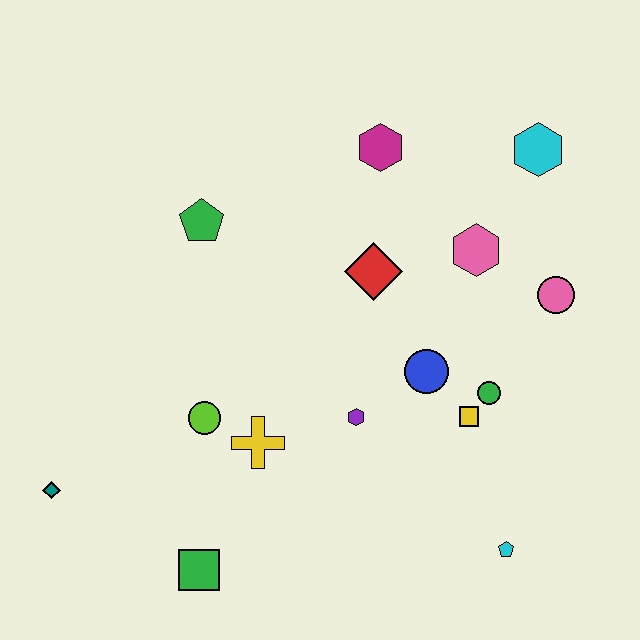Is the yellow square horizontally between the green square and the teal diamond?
No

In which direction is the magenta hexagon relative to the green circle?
The magenta hexagon is above the green circle.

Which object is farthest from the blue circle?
The teal diamond is farthest from the blue circle.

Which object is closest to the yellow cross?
The lime circle is closest to the yellow cross.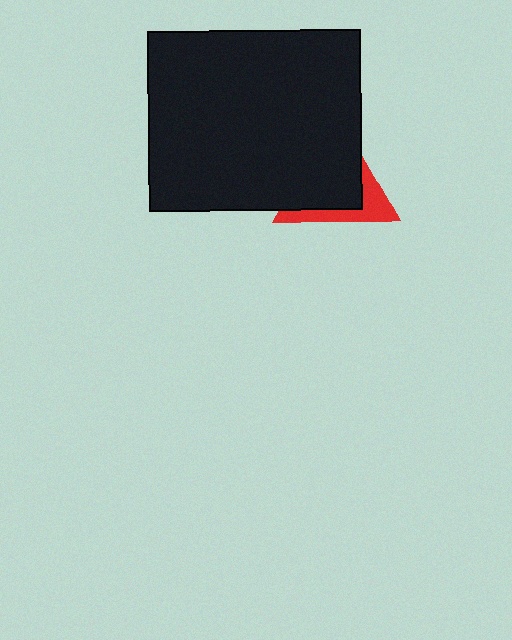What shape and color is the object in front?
The object in front is a black rectangle.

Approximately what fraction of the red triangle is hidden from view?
Roughly 68% of the red triangle is hidden behind the black rectangle.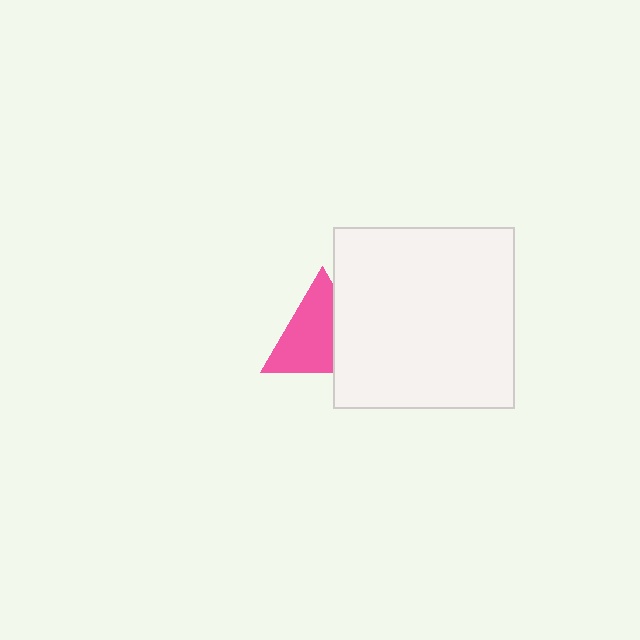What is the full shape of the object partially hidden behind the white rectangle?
The partially hidden object is a pink triangle.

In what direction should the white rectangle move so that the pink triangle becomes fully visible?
The white rectangle should move right. That is the shortest direction to clear the overlap and leave the pink triangle fully visible.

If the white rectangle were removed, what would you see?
You would see the complete pink triangle.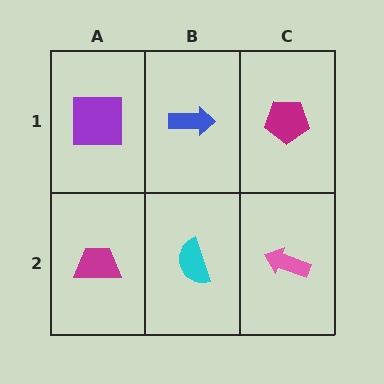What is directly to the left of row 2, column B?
A magenta trapezoid.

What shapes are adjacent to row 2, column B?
A blue arrow (row 1, column B), a magenta trapezoid (row 2, column A), a pink arrow (row 2, column C).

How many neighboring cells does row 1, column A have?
2.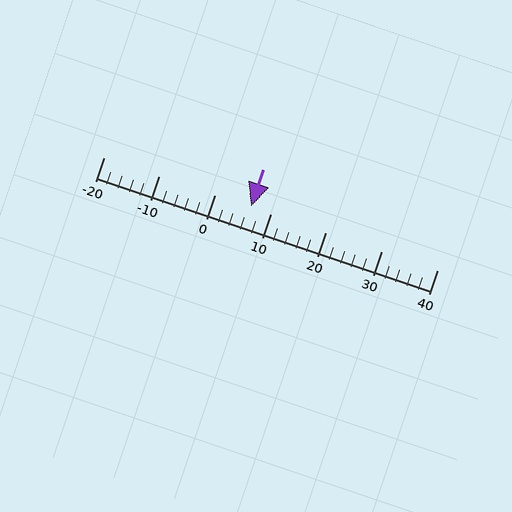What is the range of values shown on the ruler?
The ruler shows values from -20 to 40.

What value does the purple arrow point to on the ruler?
The purple arrow points to approximately 6.